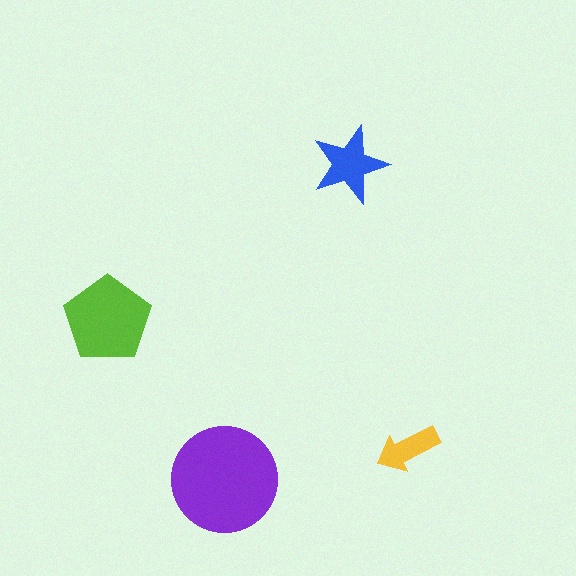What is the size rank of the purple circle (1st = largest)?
1st.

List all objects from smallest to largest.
The yellow arrow, the blue star, the lime pentagon, the purple circle.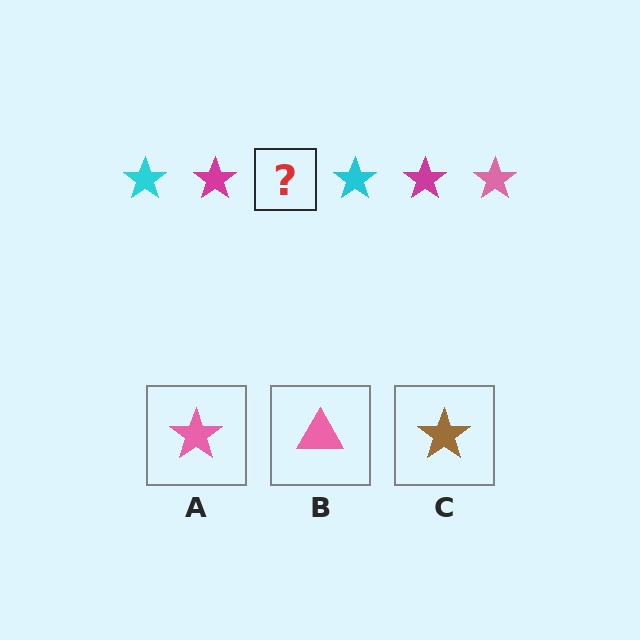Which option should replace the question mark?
Option A.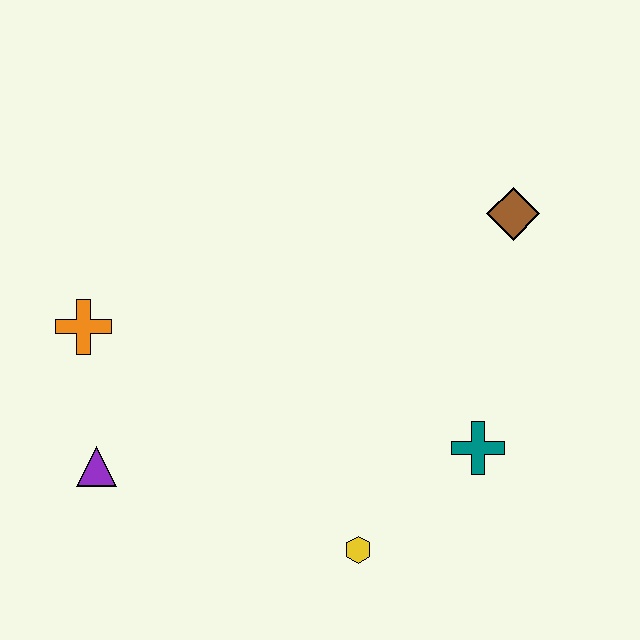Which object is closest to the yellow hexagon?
The teal cross is closest to the yellow hexagon.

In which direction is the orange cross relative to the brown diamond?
The orange cross is to the left of the brown diamond.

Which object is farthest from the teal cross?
The orange cross is farthest from the teal cross.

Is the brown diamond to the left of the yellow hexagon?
No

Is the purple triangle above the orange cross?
No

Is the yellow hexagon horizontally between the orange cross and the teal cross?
Yes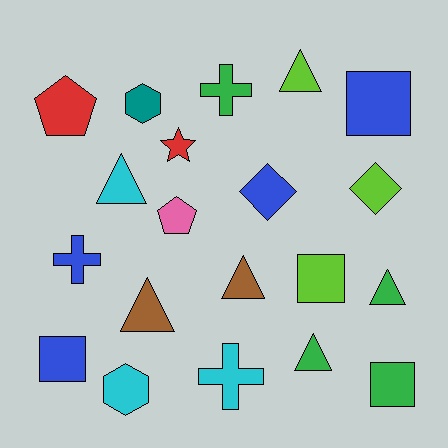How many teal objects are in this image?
There is 1 teal object.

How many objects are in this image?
There are 20 objects.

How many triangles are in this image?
There are 6 triangles.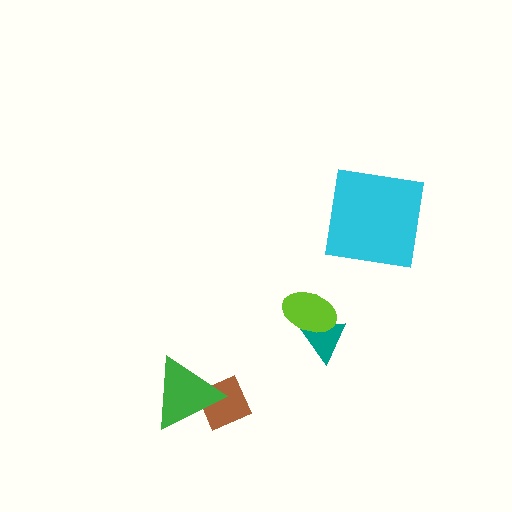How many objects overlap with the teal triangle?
1 object overlaps with the teal triangle.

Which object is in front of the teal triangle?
The lime ellipse is in front of the teal triangle.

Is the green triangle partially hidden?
No, no other shape covers it.